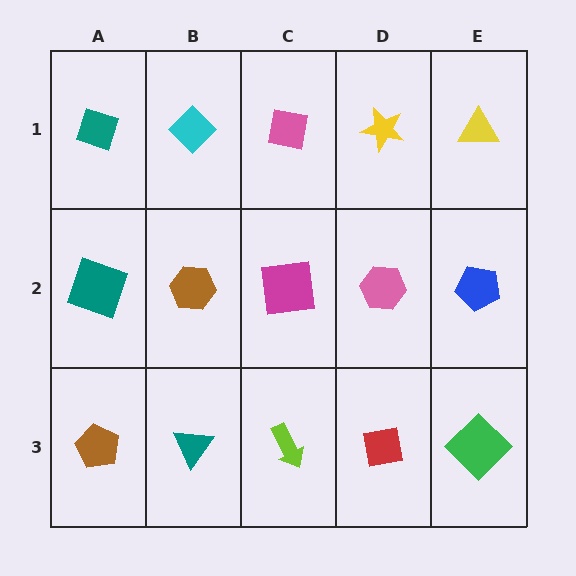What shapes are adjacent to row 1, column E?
A blue pentagon (row 2, column E), a yellow star (row 1, column D).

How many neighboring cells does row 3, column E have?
2.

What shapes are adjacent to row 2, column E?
A yellow triangle (row 1, column E), a green diamond (row 3, column E), a pink hexagon (row 2, column D).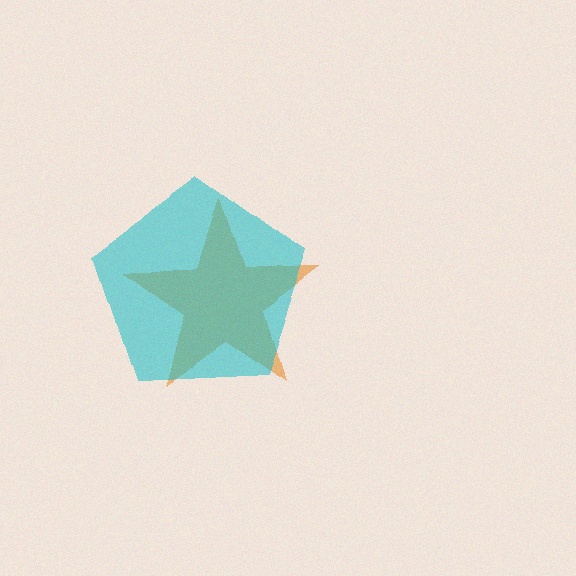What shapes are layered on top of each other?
The layered shapes are: an orange star, a cyan pentagon.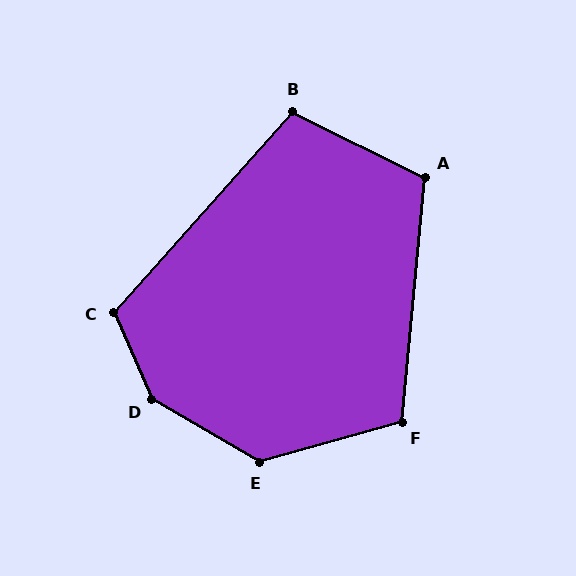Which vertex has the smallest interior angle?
B, at approximately 105 degrees.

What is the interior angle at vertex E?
Approximately 134 degrees (obtuse).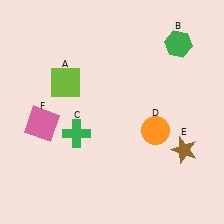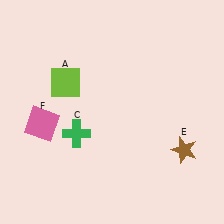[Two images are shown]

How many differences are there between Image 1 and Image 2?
There are 2 differences between the two images.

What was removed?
The orange circle (D), the green hexagon (B) were removed in Image 2.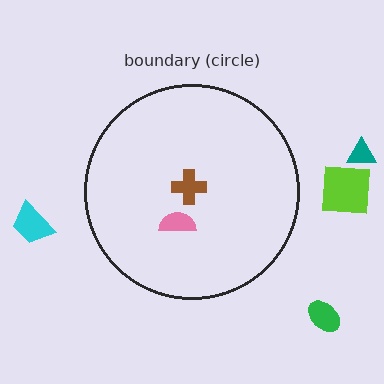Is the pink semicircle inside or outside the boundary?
Inside.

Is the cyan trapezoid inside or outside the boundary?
Outside.